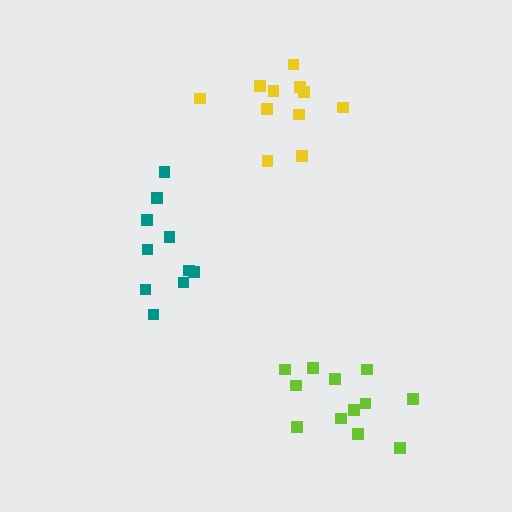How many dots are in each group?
Group 1: 11 dots, Group 2: 10 dots, Group 3: 12 dots (33 total).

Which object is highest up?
The yellow cluster is topmost.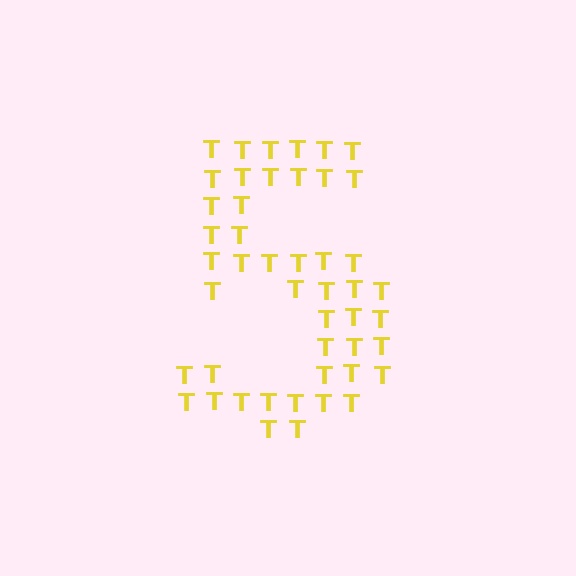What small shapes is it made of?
It is made of small letter T's.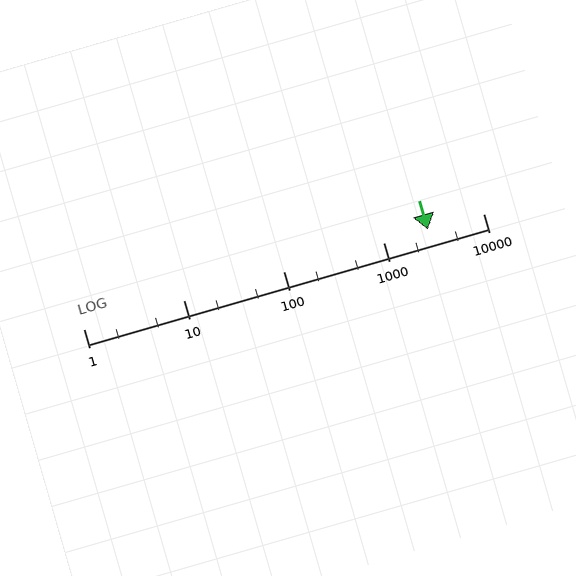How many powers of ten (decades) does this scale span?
The scale spans 4 decades, from 1 to 10000.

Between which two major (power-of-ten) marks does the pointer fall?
The pointer is between 1000 and 10000.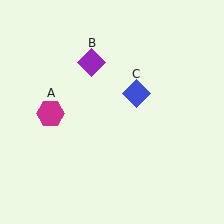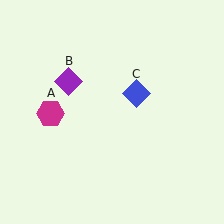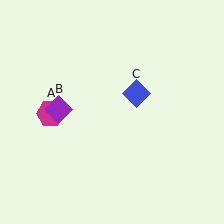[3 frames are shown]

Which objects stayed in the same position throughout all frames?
Magenta hexagon (object A) and blue diamond (object C) remained stationary.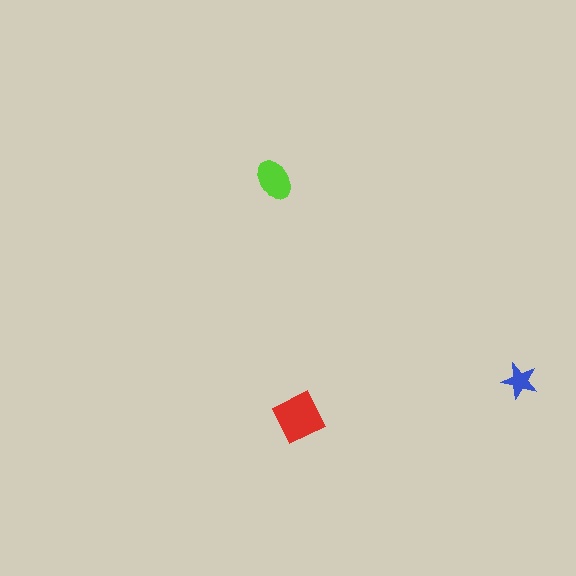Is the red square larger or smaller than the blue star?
Larger.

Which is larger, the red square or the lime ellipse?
The red square.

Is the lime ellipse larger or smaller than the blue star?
Larger.